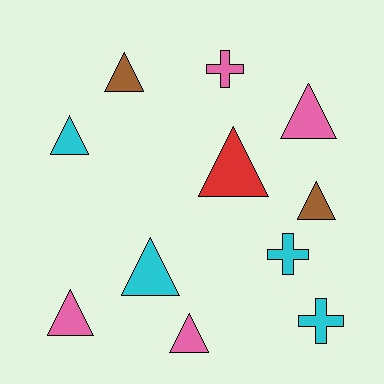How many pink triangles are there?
There are 3 pink triangles.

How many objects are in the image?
There are 11 objects.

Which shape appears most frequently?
Triangle, with 8 objects.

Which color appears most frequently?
Cyan, with 4 objects.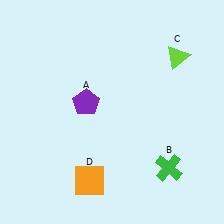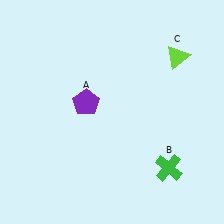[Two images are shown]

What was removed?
The orange square (D) was removed in Image 2.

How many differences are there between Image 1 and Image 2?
There is 1 difference between the two images.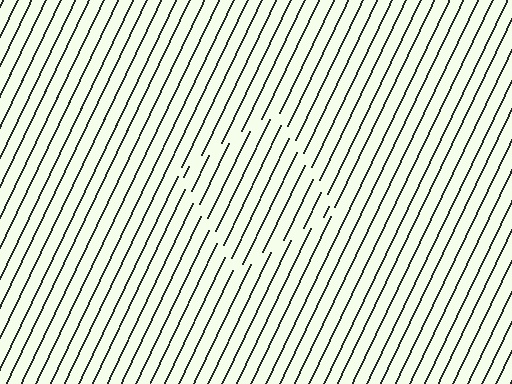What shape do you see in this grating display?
An illusory square. The interior of the shape contains the same grating, shifted by half a period — the contour is defined by the phase discontinuity where line-ends from the inner and outer gratings abut.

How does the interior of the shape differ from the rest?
The interior of the shape contains the same grating, shifted by half a period — the contour is defined by the phase discontinuity where line-ends from the inner and outer gratings abut.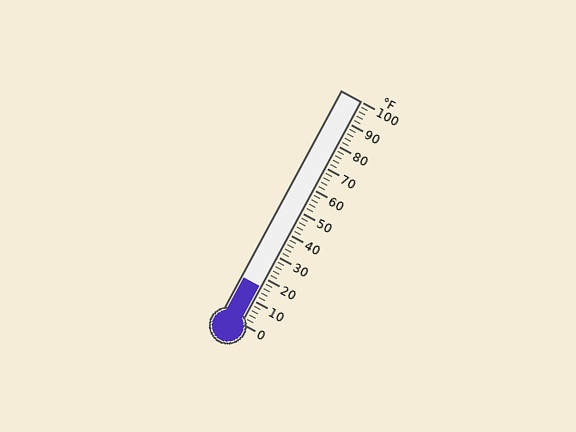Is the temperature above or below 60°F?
The temperature is below 60°F.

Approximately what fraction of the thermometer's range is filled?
The thermometer is filled to approximately 15% of its range.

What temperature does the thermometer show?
The thermometer shows approximately 16°F.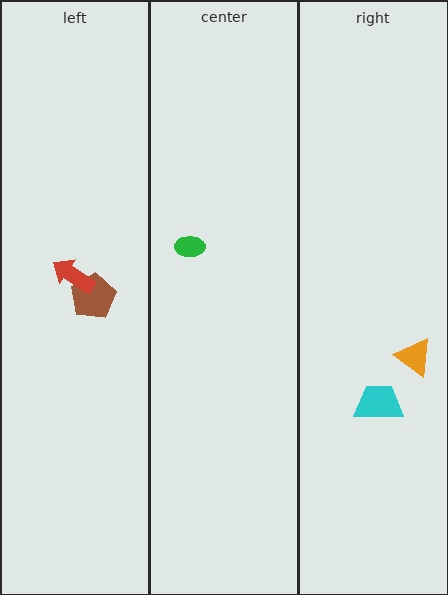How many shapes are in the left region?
2.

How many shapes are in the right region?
2.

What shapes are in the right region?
The cyan trapezoid, the orange triangle.